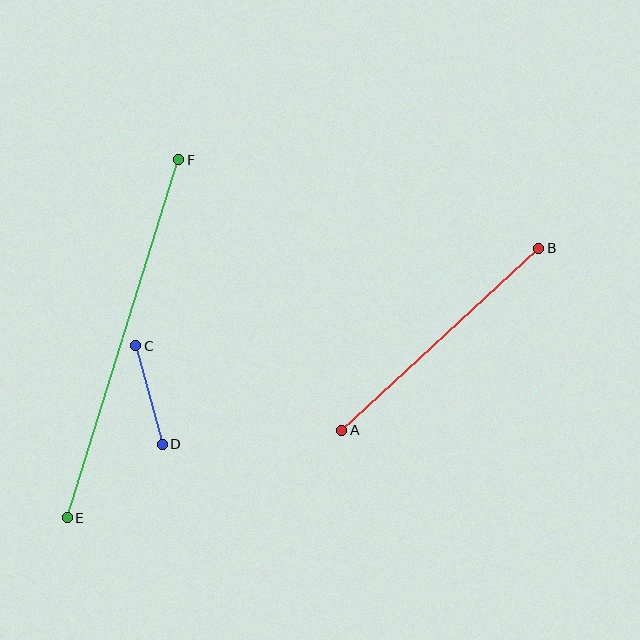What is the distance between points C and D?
The distance is approximately 102 pixels.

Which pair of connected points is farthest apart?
Points E and F are farthest apart.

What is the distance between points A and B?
The distance is approximately 268 pixels.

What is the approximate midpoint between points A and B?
The midpoint is at approximately (440, 339) pixels.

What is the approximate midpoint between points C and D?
The midpoint is at approximately (149, 395) pixels.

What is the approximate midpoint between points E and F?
The midpoint is at approximately (123, 339) pixels.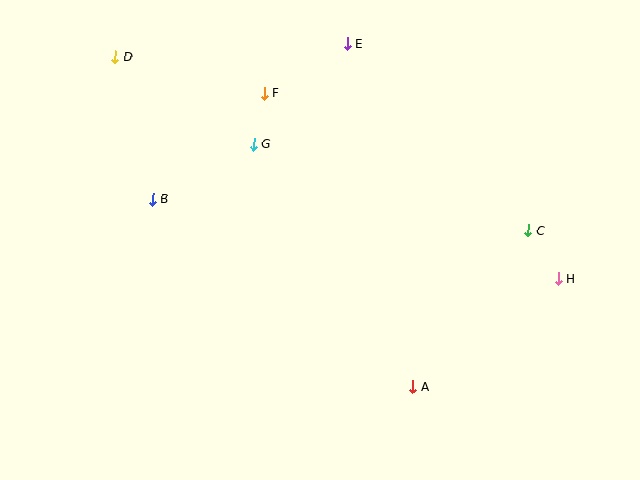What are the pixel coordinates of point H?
Point H is at (558, 278).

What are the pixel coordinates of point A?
Point A is at (412, 387).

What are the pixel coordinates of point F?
Point F is at (264, 93).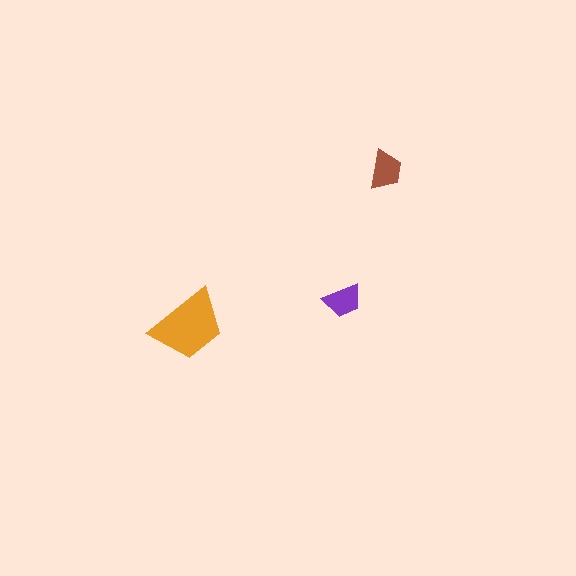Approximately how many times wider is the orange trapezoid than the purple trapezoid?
About 2 times wider.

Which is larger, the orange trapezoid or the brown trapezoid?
The orange one.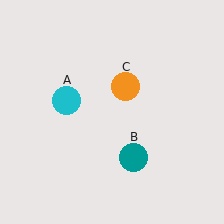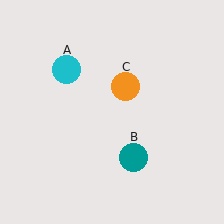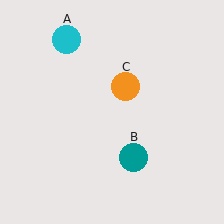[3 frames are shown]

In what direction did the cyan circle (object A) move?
The cyan circle (object A) moved up.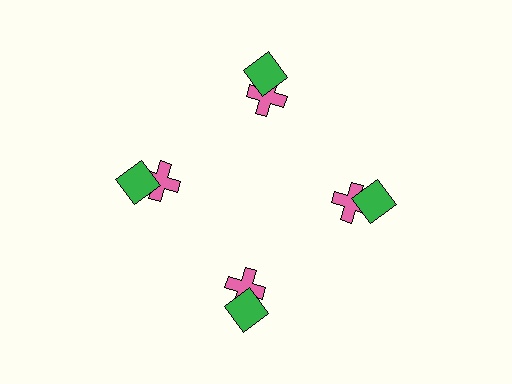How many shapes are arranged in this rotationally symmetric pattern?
There are 8 shapes, arranged in 4 groups of 2.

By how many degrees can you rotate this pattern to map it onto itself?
The pattern maps onto itself every 90 degrees of rotation.